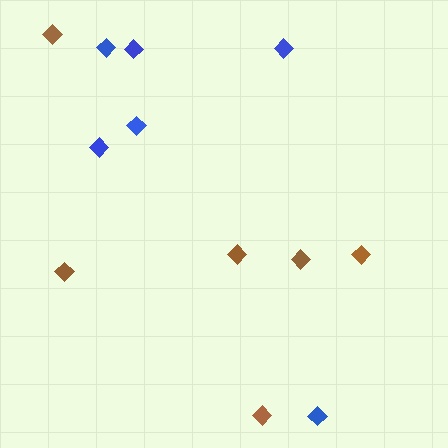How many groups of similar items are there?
There are 2 groups: one group of blue diamonds (6) and one group of brown diamonds (6).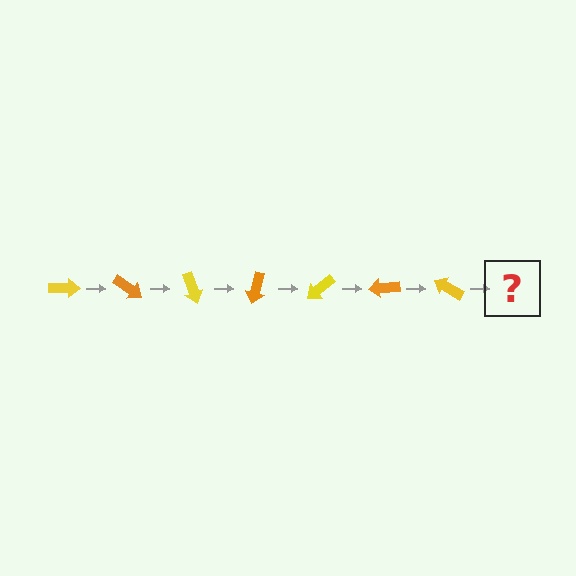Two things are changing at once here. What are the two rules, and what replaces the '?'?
The two rules are that it rotates 35 degrees each step and the color cycles through yellow and orange. The '?' should be an orange arrow, rotated 245 degrees from the start.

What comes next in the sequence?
The next element should be an orange arrow, rotated 245 degrees from the start.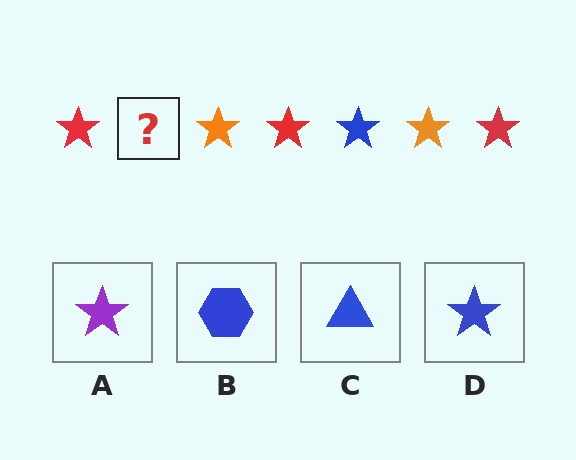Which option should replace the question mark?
Option D.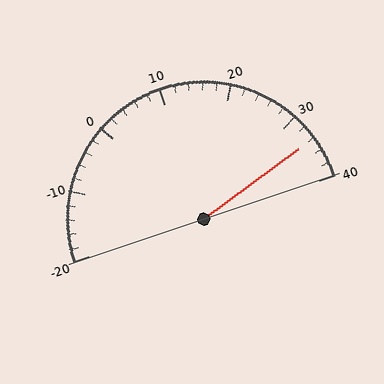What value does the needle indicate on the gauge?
The needle indicates approximately 34.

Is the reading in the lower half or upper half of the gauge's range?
The reading is in the upper half of the range (-20 to 40).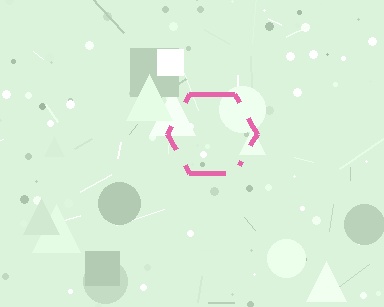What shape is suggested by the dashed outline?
The dashed outline suggests a hexagon.